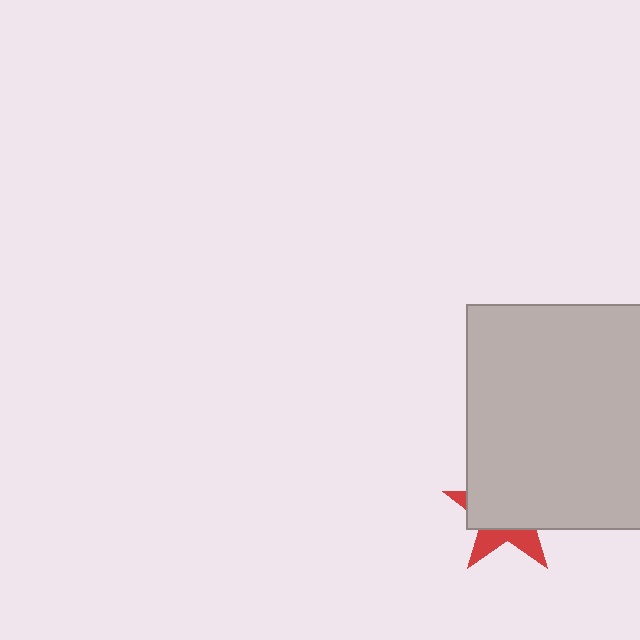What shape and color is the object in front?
The object in front is a light gray rectangle.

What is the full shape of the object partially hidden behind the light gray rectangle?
The partially hidden object is a red star.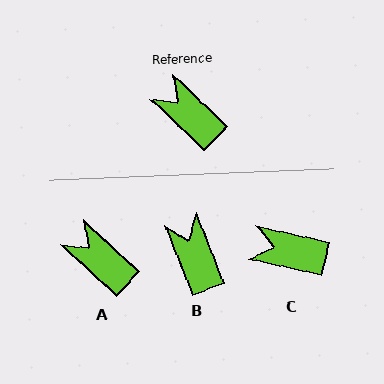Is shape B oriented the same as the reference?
No, it is off by about 26 degrees.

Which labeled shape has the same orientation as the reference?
A.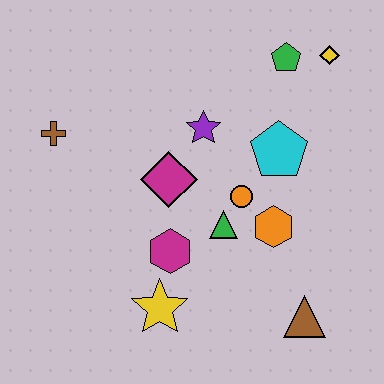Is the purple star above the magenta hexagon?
Yes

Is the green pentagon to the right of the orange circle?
Yes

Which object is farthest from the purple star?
The brown triangle is farthest from the purple star.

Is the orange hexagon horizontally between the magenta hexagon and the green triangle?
No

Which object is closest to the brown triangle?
The orange hexagon is closest to the brown triangle.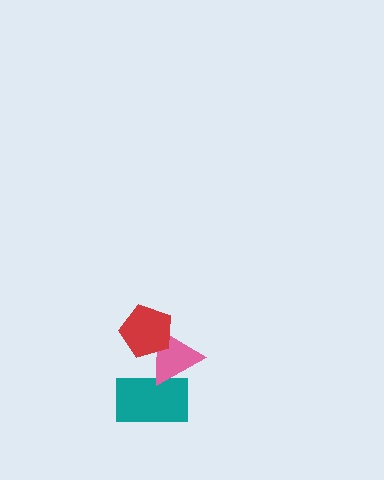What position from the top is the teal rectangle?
The teal rectangle is 3rd from the top.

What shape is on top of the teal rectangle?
The pink triangle is on top of the teal rectangle.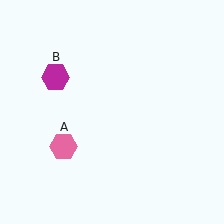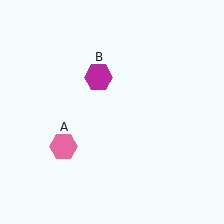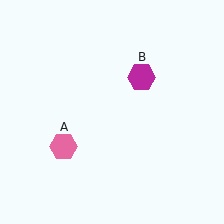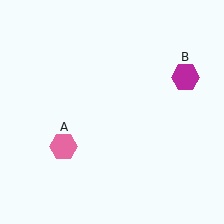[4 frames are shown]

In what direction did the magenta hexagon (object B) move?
The magenta hexagon (object B) moved right.